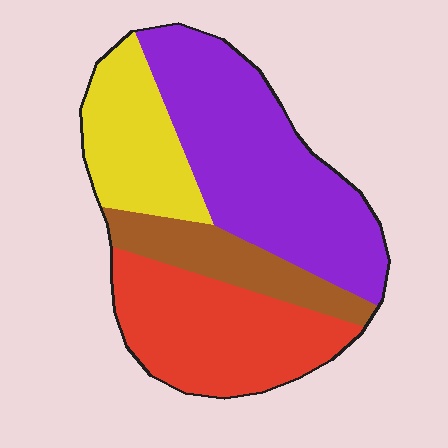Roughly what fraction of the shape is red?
Red covers roughly 30% of the shape.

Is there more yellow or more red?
Red.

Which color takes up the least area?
Brown, at roughly 15%.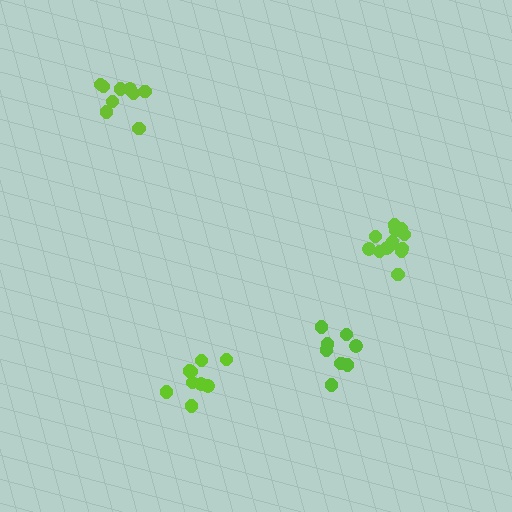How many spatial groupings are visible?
There are 4 spatial groupings.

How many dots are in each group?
Group 1: 9 dots, Group 2: 8 dots, Group 3: 9 dots, Group 4: 13 dots (39 total).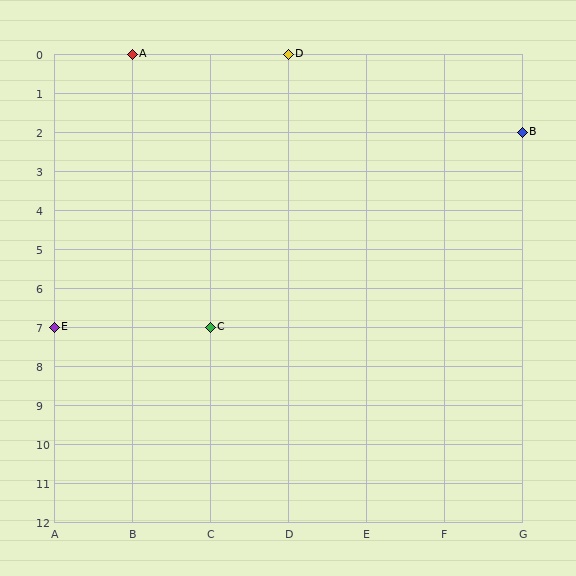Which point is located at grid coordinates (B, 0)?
Point A is at (B, 0).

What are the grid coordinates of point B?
Point B is at grid coordinates (G, 2).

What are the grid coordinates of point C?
Point C is at grid coordinates (C, 7).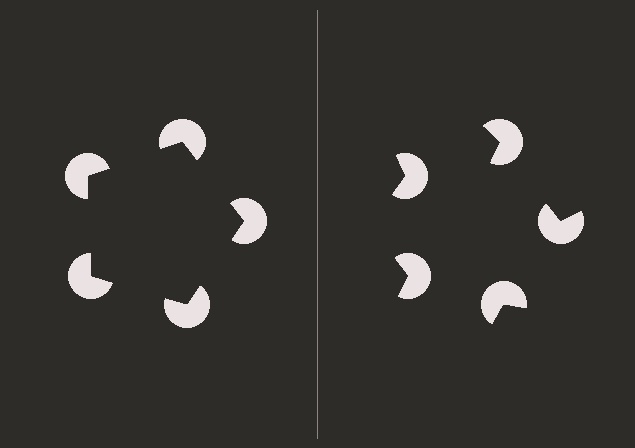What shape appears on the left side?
An illusory pentagon.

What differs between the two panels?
The pac-man discs are positioned identically on both sides; only the wedge orientations differ. On the left they align to a pentagon; on the right they are misaligned.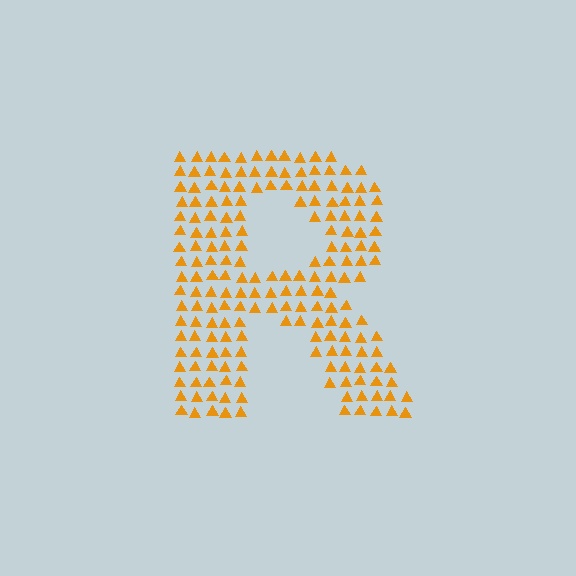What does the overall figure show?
The overall figure shows the letter R.